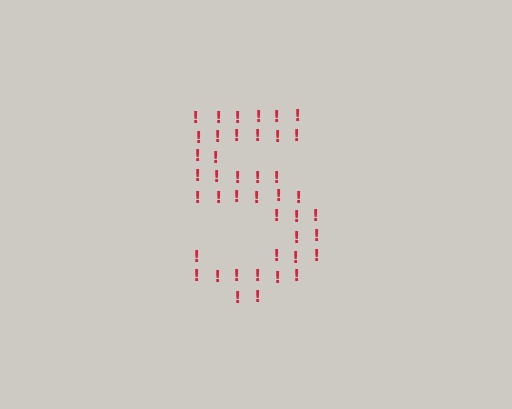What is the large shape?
The large shape is the digit 5.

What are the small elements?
The small elements are exclamation marks.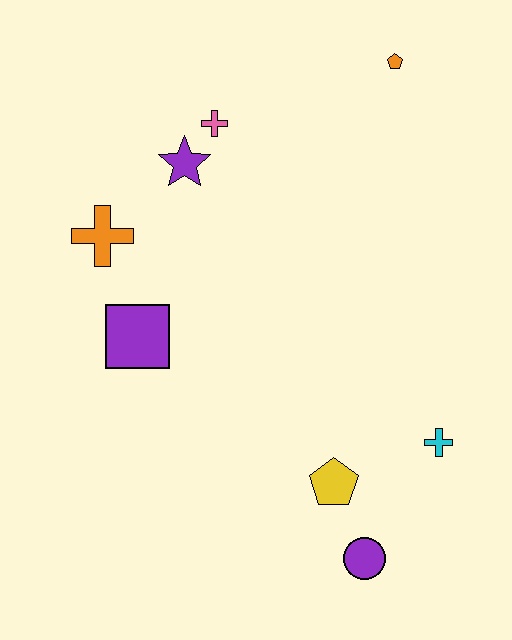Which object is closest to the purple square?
The orange cross is closest to the purple square.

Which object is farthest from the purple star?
The purple circle is farthest from the purple star.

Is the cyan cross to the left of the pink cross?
No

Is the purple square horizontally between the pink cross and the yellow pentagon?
No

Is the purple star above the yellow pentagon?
Yes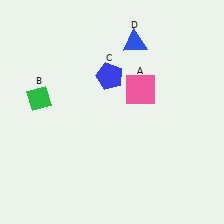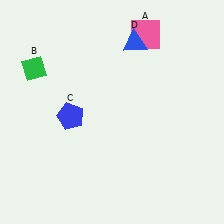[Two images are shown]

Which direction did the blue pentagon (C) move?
The blue pentagon (C) moved down.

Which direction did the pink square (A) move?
The pink square (A) moved up.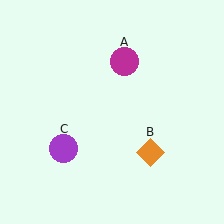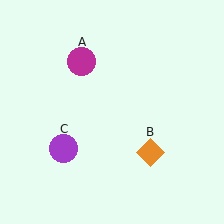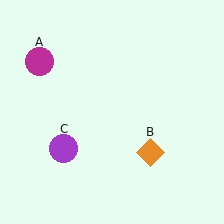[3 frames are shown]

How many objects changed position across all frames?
1 object changed position: magenta circle (object A).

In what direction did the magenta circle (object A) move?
The magenta circle (object A) moved left.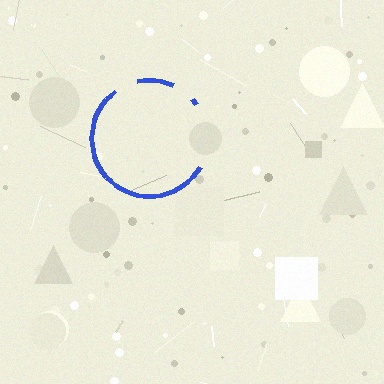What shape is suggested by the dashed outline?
The dashed outline suggests a circle.